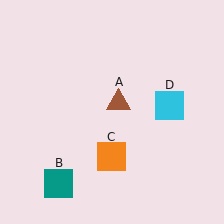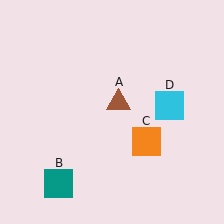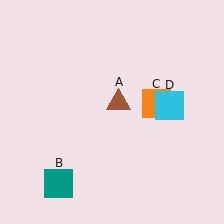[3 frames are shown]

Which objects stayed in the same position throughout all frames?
Brown triangle (object A) and teal square (object B) and cyan square (object D) remained stationary.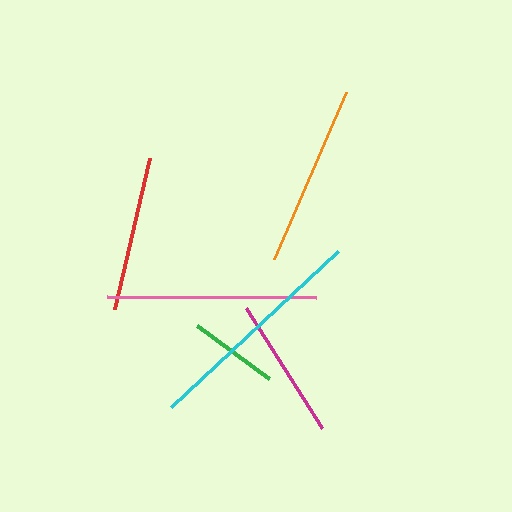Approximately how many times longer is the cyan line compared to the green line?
The cyan line is approximately 2.6 times the length of the green line.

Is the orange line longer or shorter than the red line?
The orange line is longer than the red line.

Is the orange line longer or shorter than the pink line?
The pink line is longer than the orange line.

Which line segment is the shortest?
The green line is the shortest at approximately 89 pixels.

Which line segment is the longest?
The cyan line is the longest at approximately 229 pixels.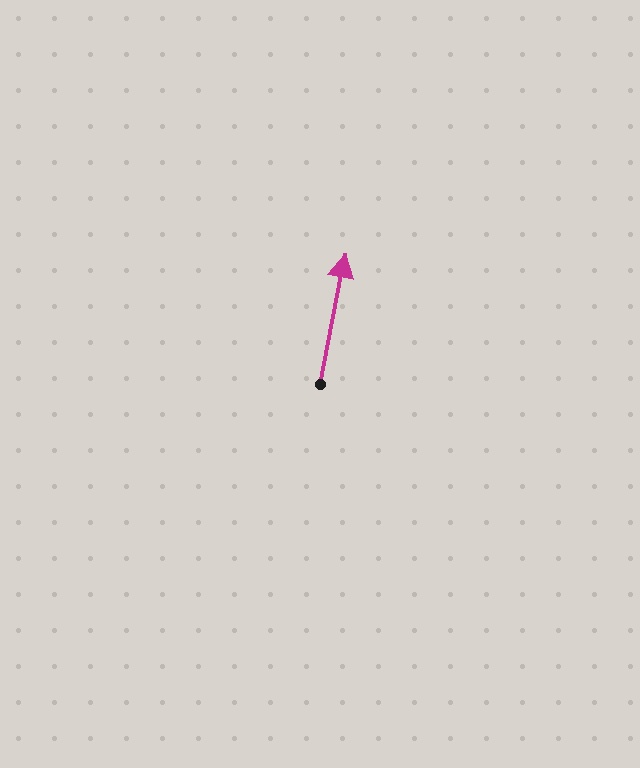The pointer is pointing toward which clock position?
Roughly 12 o'clock.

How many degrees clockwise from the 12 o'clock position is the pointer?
Approximately 11 degrees.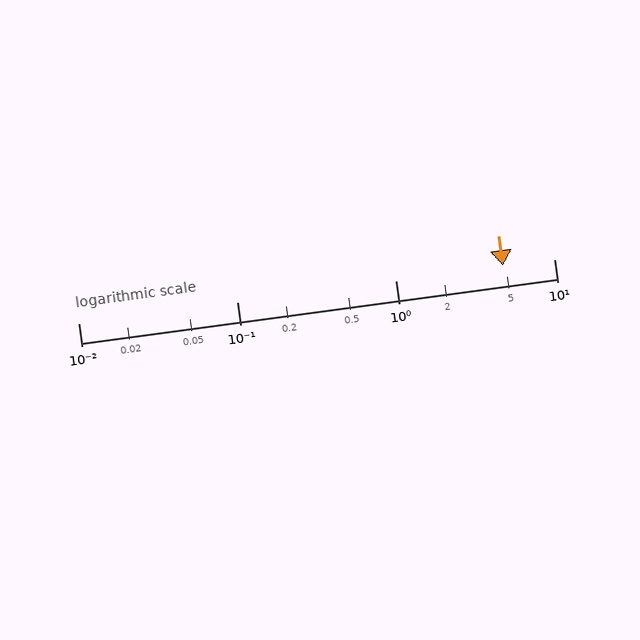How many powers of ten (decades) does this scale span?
The scale spans 3 decades, from 0.01 to 10.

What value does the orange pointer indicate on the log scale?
The pointer indicates approximately 4.8.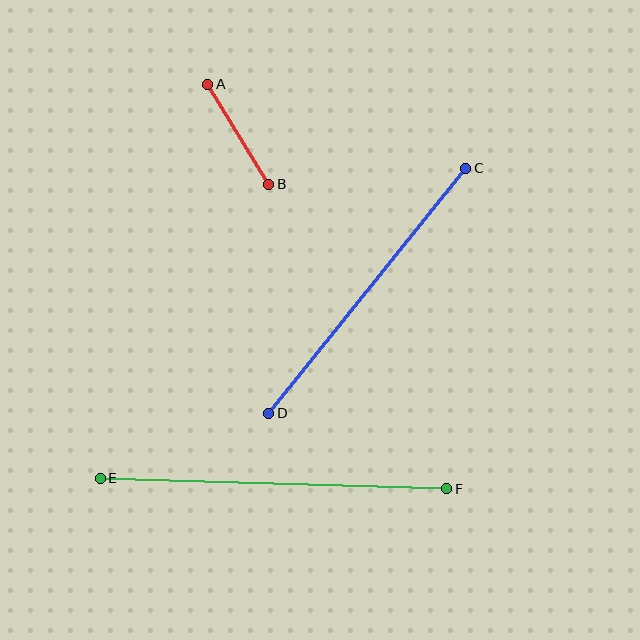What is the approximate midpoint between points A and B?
The midpoint is at approximately (238, 134) pixels.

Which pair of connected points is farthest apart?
Points E and F are farthest apart.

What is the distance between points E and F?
The distance is approximately 347 pixels.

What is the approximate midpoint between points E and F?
The midpoint is at approximately (274, 484) pixels.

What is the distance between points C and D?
The distance is approximately 314 pixels.